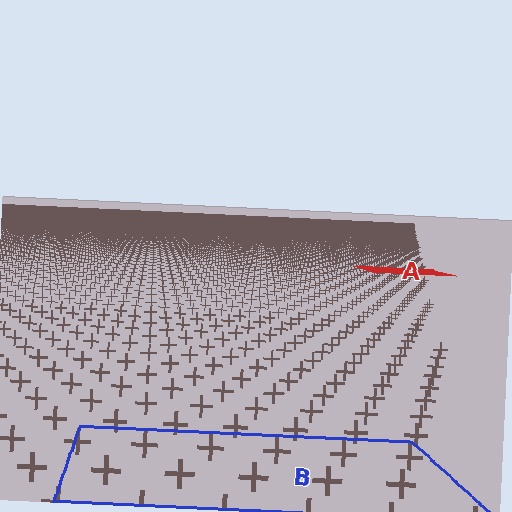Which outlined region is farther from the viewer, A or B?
Region A is farther from the viewer — the texture elements inside it appear smaller and more densely packed.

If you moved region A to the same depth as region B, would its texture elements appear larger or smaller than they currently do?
They would appear larger. At a closer depth, the same texture elements are projected at a bigger on-screen size.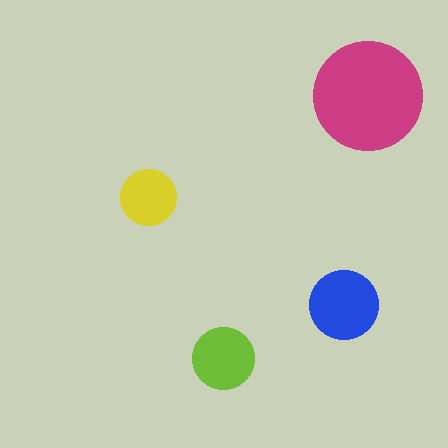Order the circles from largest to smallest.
the magenta one, the blue one, the lime one, the yellow one.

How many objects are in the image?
There are 4 objects in the image.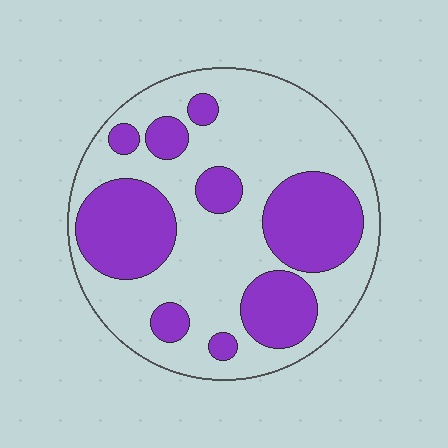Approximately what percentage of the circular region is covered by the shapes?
Approximately 35%.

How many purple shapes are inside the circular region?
9.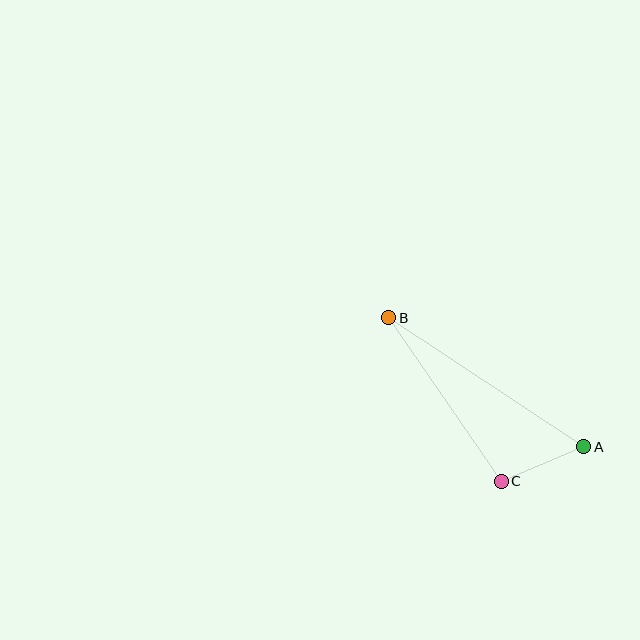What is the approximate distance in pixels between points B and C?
The distance between B and C is approximately 199 pixels.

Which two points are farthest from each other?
Points A and B are farthest from each other.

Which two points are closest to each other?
Points A and C are closest to each other.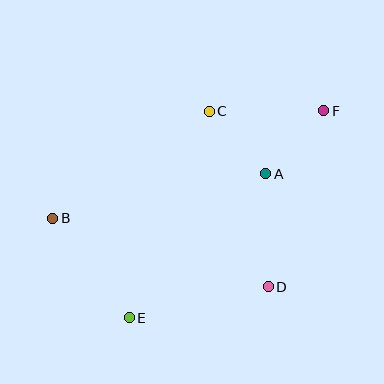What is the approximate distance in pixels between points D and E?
The distance between D and E is approximately 143 pixels.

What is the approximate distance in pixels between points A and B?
The distance between A and B is approximately 217 pixels.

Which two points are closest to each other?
Points A and C are closest to each other.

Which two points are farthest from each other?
Points B and F are farthest from each other.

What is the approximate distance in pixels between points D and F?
The distance between D and F is approximately 185 pixels.